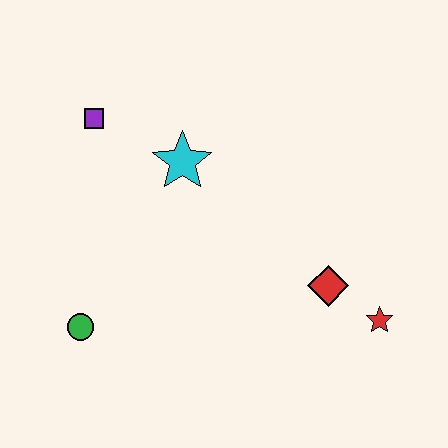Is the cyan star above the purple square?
No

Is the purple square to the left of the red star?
Yes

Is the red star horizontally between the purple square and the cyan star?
No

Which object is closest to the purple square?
The cyan star is closest to the purple square.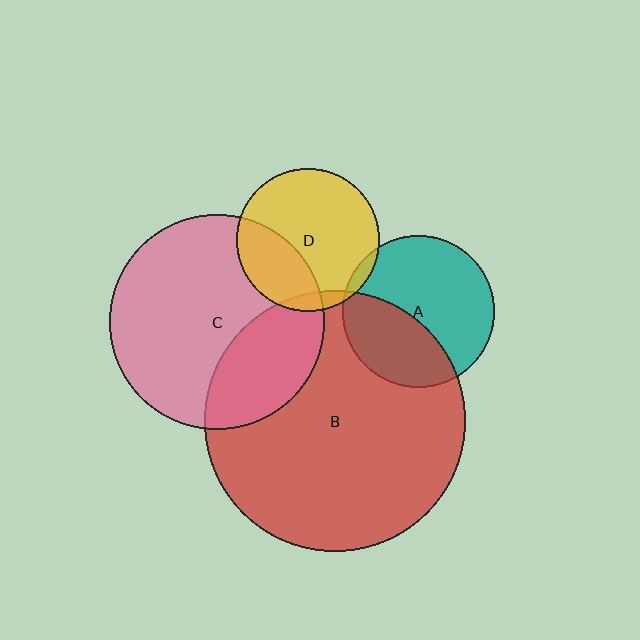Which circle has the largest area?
Circle B (red).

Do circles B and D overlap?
Yes.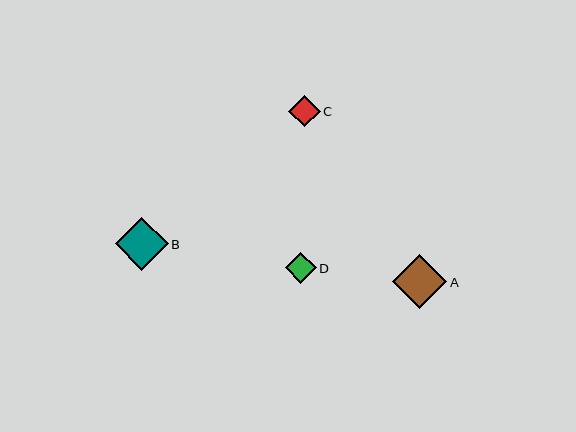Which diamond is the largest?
Diamond A is the largest with a size of approximately 55 pixels.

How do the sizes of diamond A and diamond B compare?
Diamond A and diamond B are approximately the same size.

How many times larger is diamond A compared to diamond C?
Diamond A is approximately 1.7 times the size of diamond C.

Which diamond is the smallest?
Diamond D is the smallest with a size of approximately 30 pixels.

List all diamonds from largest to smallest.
From largest to smallest: A, B, C, D.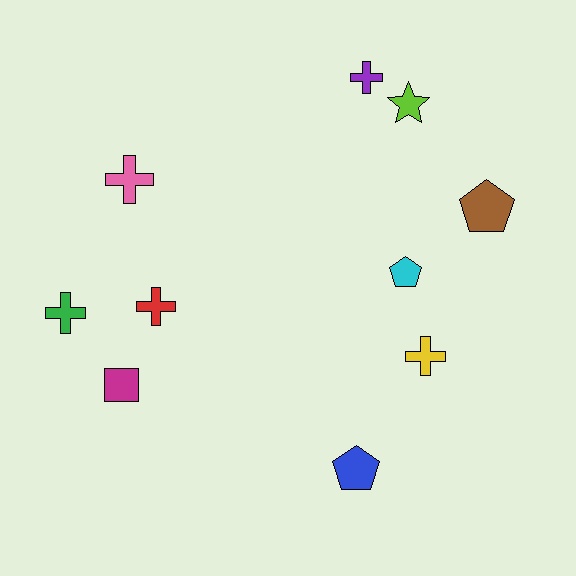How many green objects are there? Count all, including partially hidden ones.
There is 1 green object.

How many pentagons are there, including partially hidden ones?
There are 3 pentagons.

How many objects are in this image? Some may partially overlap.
There are 10 objects.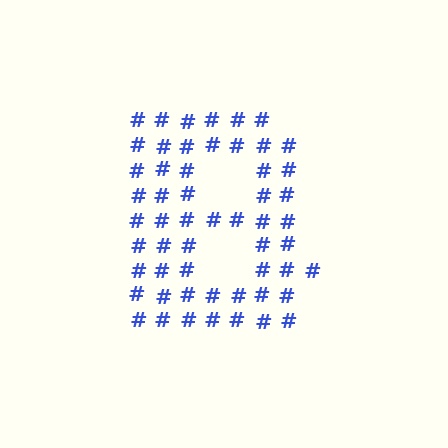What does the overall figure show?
The overall figure shows the letter B.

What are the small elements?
The small elements are hash symbols.